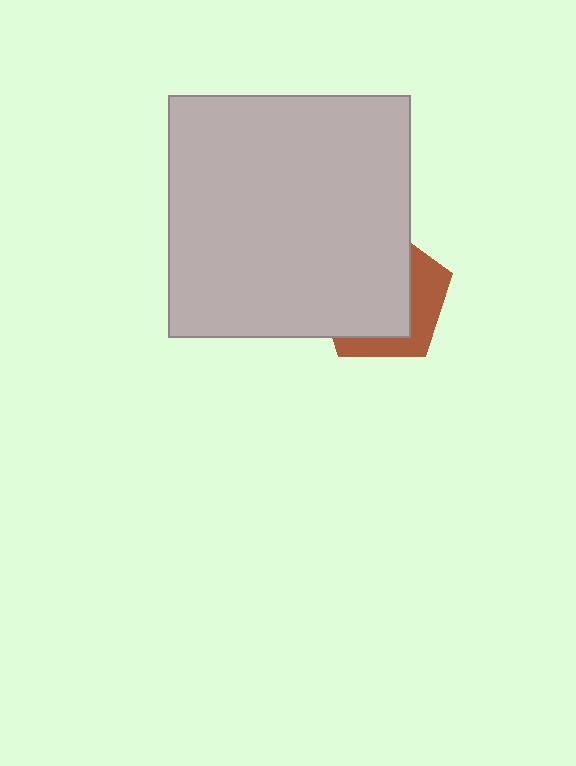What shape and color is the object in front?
The object in front is a light gray square.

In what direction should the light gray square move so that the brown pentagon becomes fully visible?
The light gray square should move left. That is the shortest direction to clear the overlap and leave the brown pentagon fully visible.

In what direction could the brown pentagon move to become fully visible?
The brown pentagon could move right. That would shift it out from behind the light gray square entirely.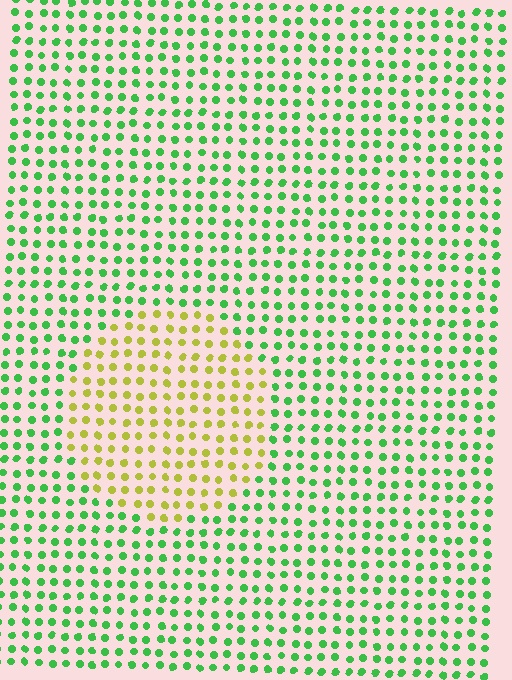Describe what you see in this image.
The image is filled with small green elements in a uniform arrangement. A circle-shaped region is visible where the elements are tinted to a slightly different hue, forming a subtle color boundary.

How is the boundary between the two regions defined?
The boundary is defined purely by a slight shift in hue (about 59 degrees). Spacing, size, and orientation are identical on both sides.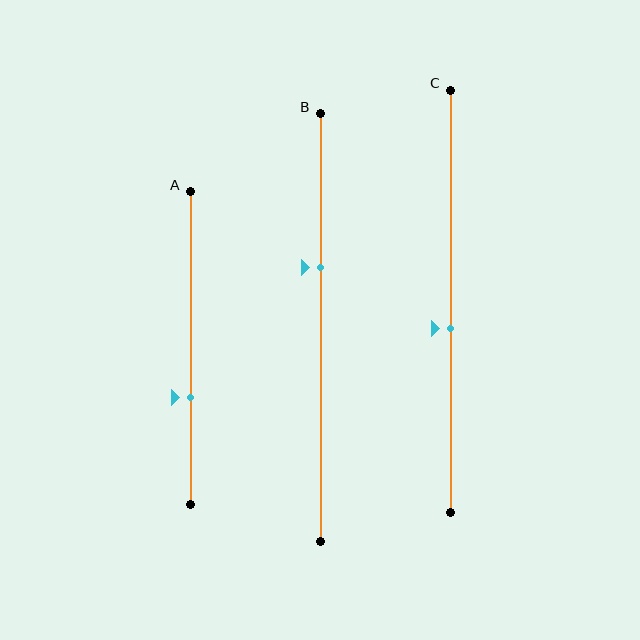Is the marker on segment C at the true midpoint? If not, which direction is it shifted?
No, the marker on segment C is shifted downward by about 6% of the segment length.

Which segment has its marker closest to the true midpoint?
Segment C has its marker closest to the true midpoint.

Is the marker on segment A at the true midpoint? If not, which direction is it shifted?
No, the marker on segment A is shifted downward by about 16% of the segment length.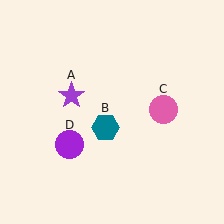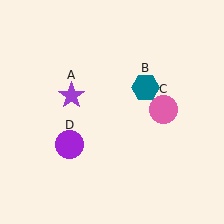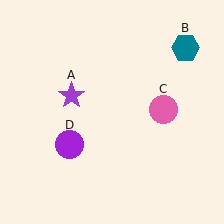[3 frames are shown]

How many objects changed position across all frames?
1 object changed position: teal hexagon (object B).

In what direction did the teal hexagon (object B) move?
The teal hexagon (object B) moved up and to the right.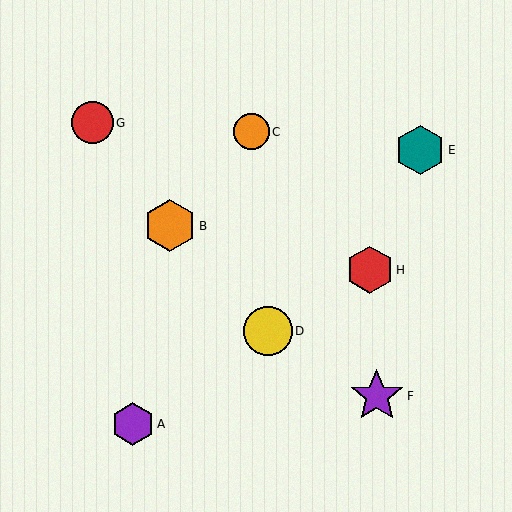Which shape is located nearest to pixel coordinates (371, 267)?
The red hexagon (labeled H) at (370, 270) is nearest to that location.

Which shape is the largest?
The purple star (labeled F) is the largest.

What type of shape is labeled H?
Shape H is a red hexagon.